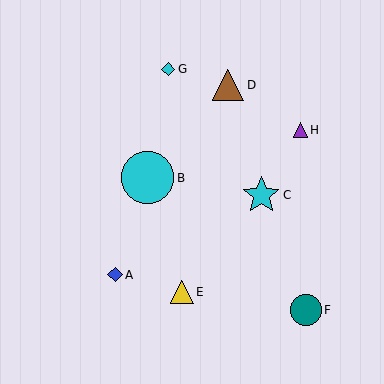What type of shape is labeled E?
Shape E is a yellow triangle.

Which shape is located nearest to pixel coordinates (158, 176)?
The cyan circle (labeled B) at (148, 178) is nearest to that location.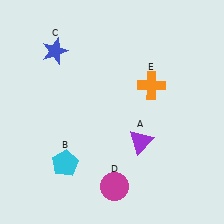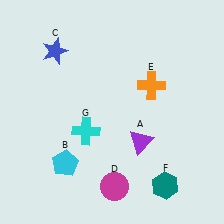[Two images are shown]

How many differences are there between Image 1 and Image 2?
There are 2 differences between the two images.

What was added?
A teal hexagon (F), a cyan cross (G) were added in Image 2.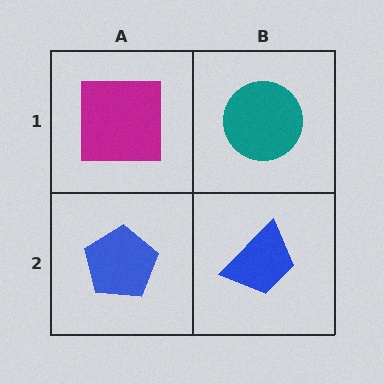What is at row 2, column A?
A blue pentagon.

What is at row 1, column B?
A teal circle.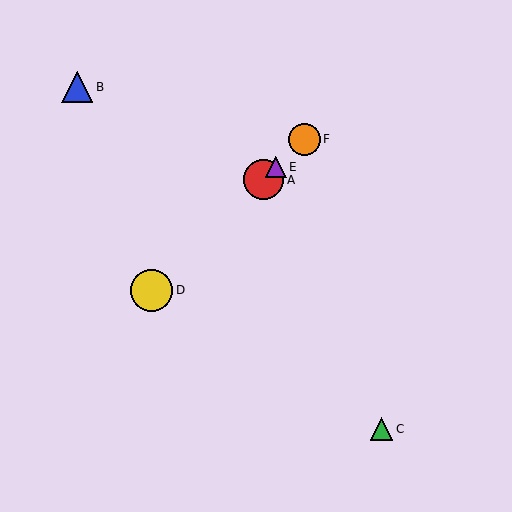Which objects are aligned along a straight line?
Objects A, D, E, F are aligned along a straight line.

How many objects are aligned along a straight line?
4 objects (A, D, E, F) are aligned along a straight line.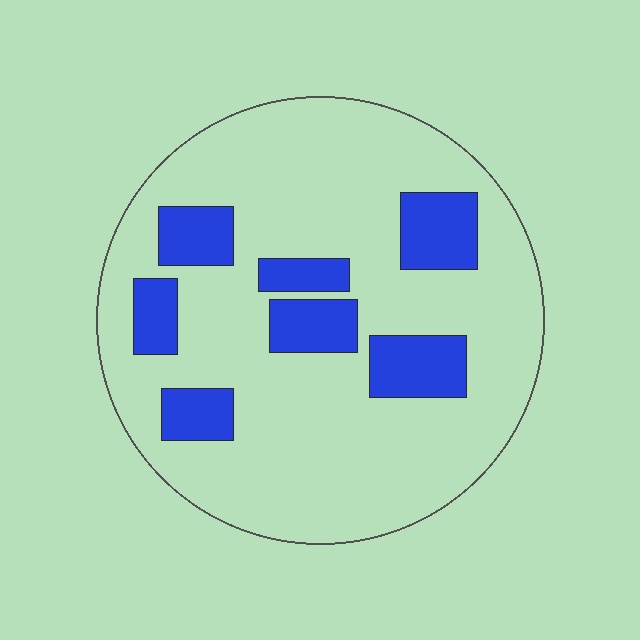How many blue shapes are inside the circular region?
7.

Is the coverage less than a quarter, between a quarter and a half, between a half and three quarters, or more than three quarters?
Less than a quarter.